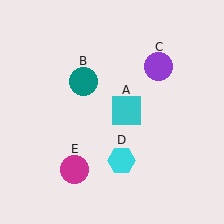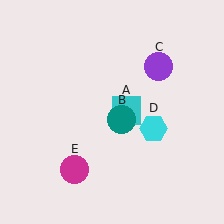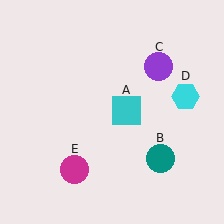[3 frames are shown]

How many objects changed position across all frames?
2 objects changed position: teal circle (object B), cyan hexagon (object D).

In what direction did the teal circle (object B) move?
The teal circle (object B) moved down and to the right.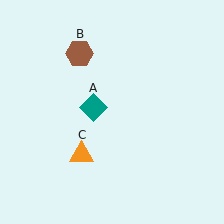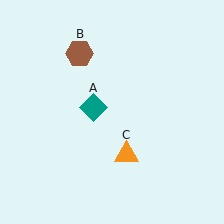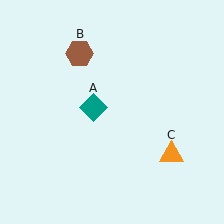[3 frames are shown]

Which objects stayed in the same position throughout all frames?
Teal diamond (object A) and brown hexagon (object B) remained stationary.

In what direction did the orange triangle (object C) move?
The orange triangle (object C) moved right.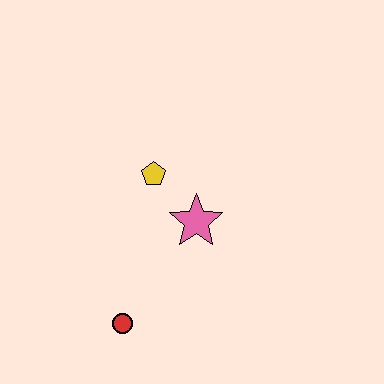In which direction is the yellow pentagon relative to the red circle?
The yellow pentagon is above the red circle.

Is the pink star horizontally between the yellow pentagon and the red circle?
No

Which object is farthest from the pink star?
The red circle is farthest from the pink star.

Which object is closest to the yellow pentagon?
The pink star is closest to the yellow pentagon.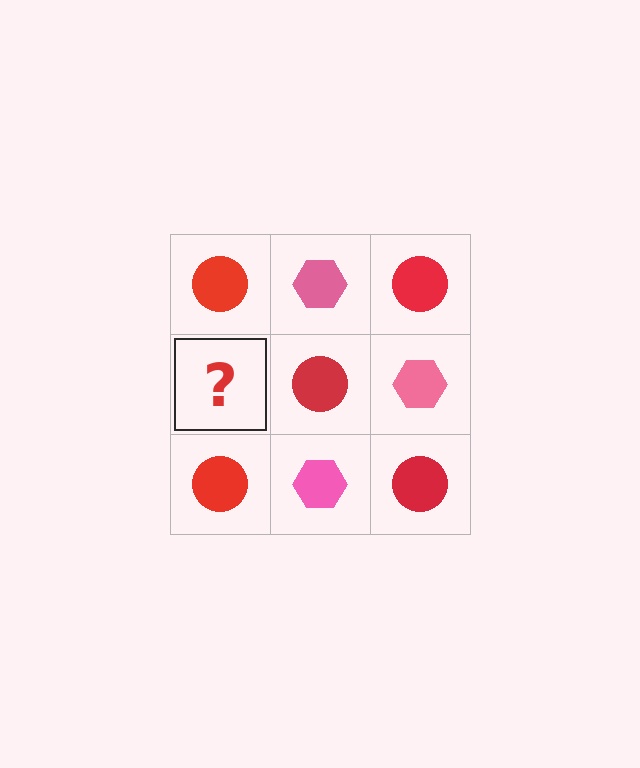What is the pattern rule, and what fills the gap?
The rule is that it alternates red circle and pink hexagon in a checkerboard pattern. The gap should be filled with a pink hexagon.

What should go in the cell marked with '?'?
The missing cell should contain a pink hexagon.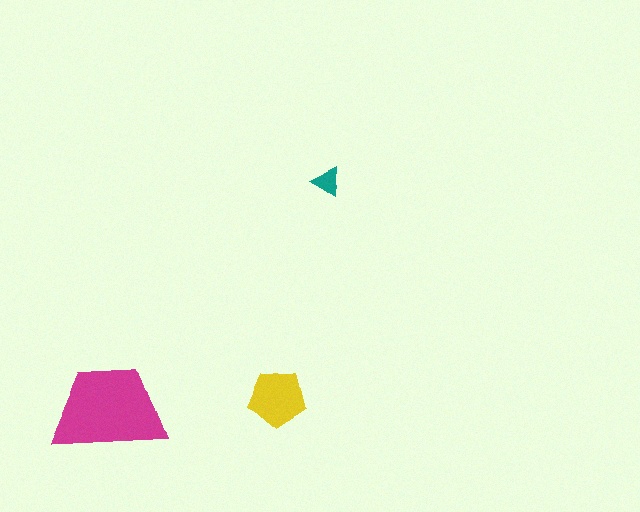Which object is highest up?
The teal triangle is topmost.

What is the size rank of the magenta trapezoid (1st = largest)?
1st.